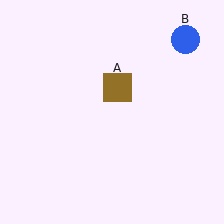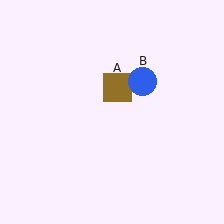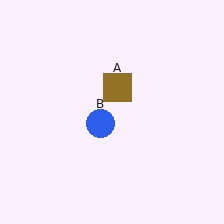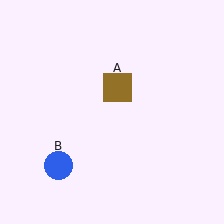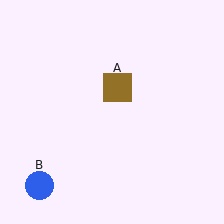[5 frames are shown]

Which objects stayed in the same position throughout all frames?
Brown square (object A) remained stationary.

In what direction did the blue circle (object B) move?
The blue circle (object B) moved down and to the left.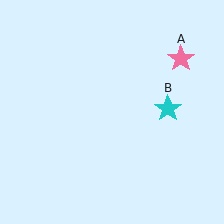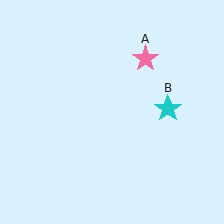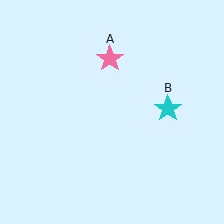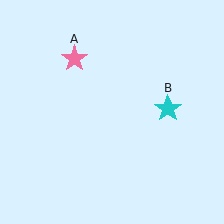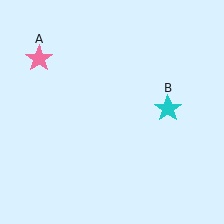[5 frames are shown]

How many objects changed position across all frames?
1 object changed position: pink star (object A).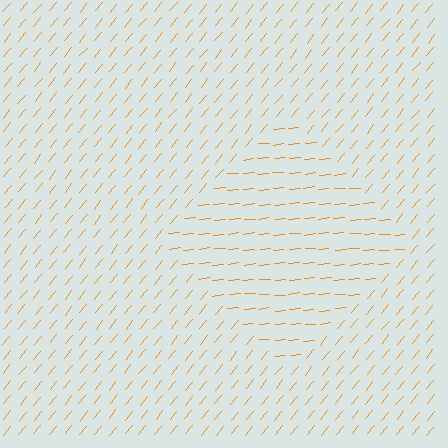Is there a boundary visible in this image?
Yes, there is a texture boundary formed by a change in line orientation.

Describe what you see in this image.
The image is filled with small orange line segments. A diamond region in the image has lines oriented differently from the surrounding lines, creating a visible texture boundary.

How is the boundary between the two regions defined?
The boundary is defined purely by a change in line orientation (approximately 45 degrees difference). All lines are the same color and thickness.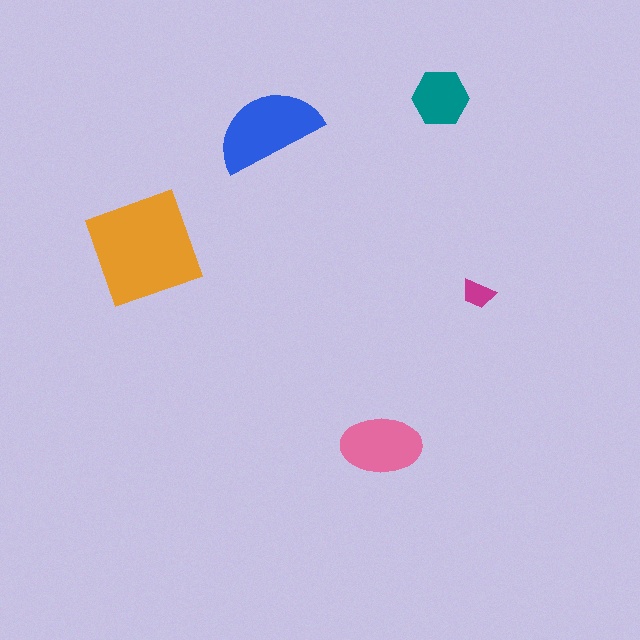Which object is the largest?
The orange square.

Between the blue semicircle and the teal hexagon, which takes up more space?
The blue semicircle.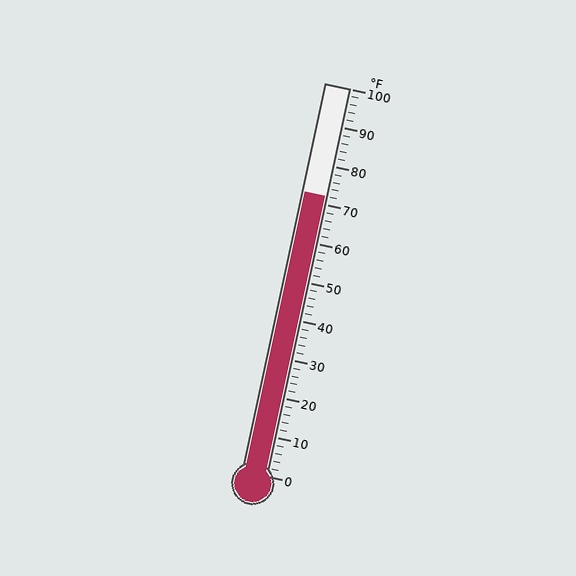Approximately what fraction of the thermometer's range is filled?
The thermometer is filled to approximately 70% of its range.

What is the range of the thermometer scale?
The thermometer scale ranges from 0°F to 100°F.